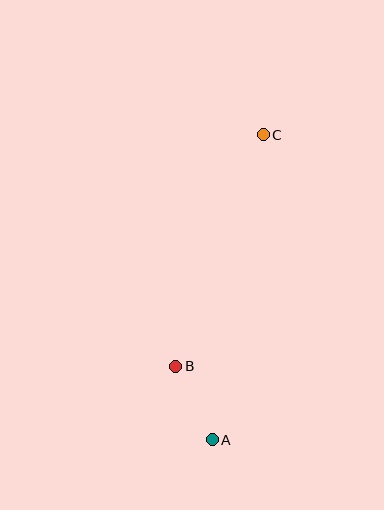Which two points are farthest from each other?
Points A and C are farthest from each other.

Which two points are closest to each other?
Points A and B are closest to each other.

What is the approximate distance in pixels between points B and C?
The distance between B and C is approximately 248 pixels.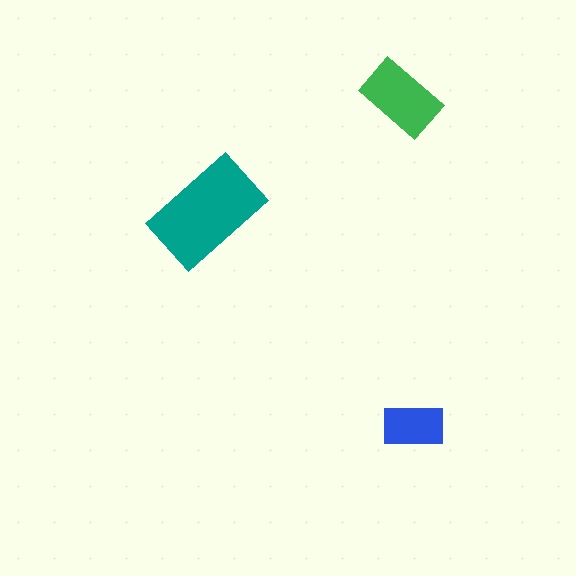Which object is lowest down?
The blue rectangle is bottommost.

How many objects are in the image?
There are 3 objects in the image.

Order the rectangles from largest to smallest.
the teal one, the green one, the blue one.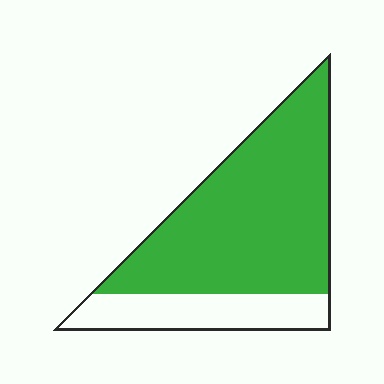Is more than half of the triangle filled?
Yes.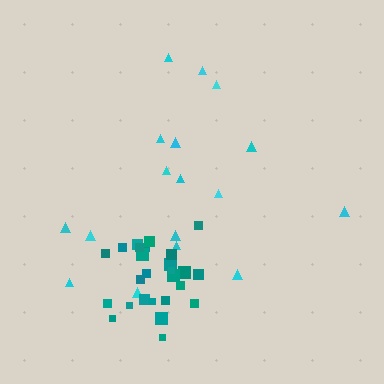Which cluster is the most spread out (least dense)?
Cyan.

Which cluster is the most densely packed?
Teal.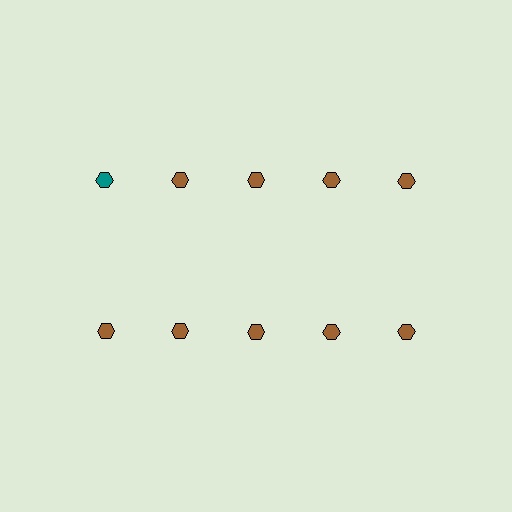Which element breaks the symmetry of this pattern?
The teal hexagon in the top row, leftmost column breaks the symmetry. All other shapes are brown hexagons.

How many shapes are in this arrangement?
There are 10 shapes arranged in a grid pattern.